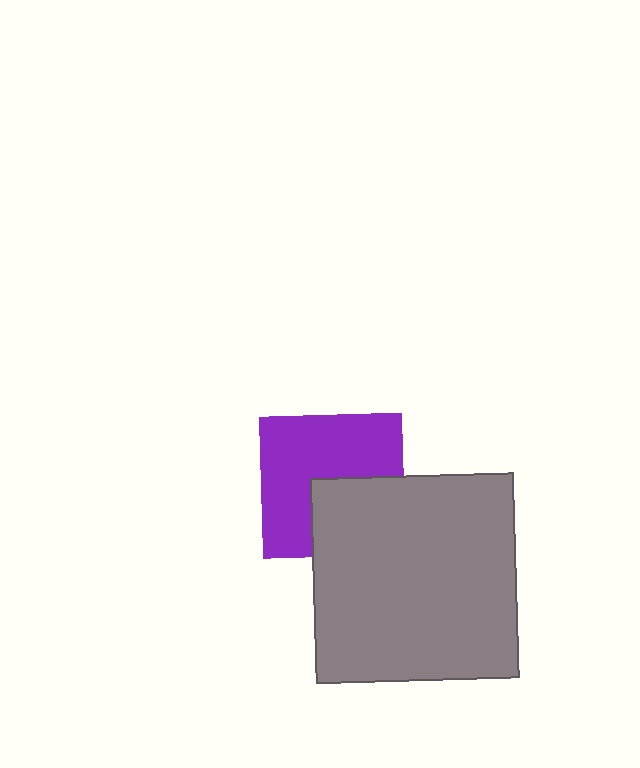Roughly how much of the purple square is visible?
About half of it is visible (roughly 63%).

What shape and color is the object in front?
The object in front is a gray rectangle.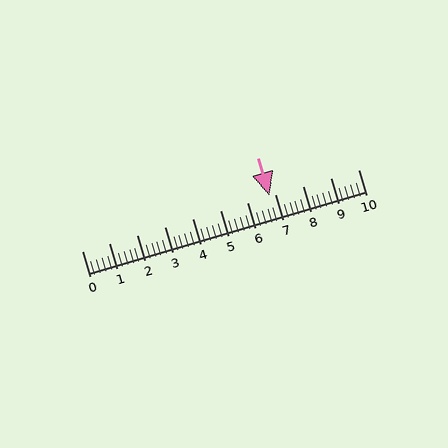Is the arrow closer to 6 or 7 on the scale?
The arrow is closer to 7.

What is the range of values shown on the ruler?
The ruler shows values from 0 to 10.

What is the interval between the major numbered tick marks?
The major tick marks are spaced 1 units apart.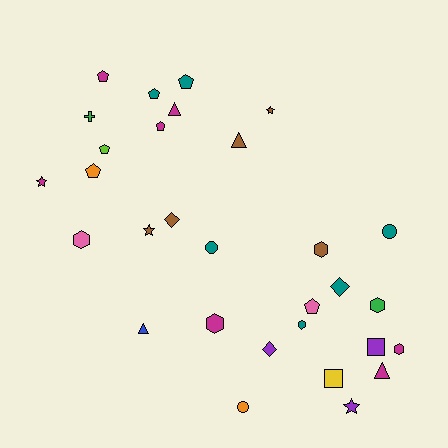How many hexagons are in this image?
There are 6 hexagons.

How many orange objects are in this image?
There are 2 orange objects.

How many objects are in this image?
There are 30 objects.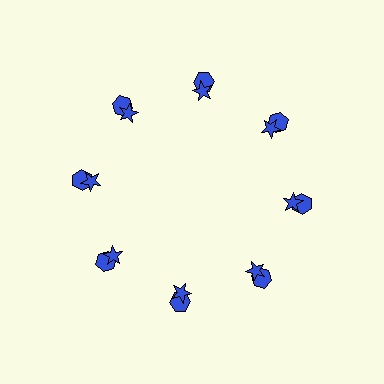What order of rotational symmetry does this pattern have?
This pattern has 8-fold rotational symmetry.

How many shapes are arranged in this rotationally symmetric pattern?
There are 16 shapes, arranged in 8 groups of 2.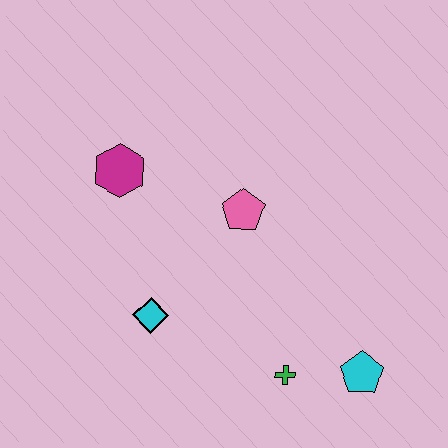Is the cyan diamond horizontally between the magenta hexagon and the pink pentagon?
Yes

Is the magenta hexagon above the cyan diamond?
Yes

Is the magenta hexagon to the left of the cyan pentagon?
Yes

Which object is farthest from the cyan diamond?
The cyan pentagon is farthest from the cyan diamond.